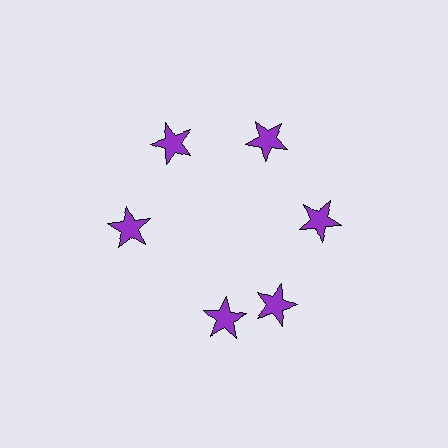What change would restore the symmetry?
The symmetry would be restored by rotating it back into even spacing with its neighbors so that all 6 stars sit at equal angles and equal distance from the center.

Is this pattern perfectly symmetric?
No. The 6 purple stars are arranged in a ring, but one element near the 7 o'clock position is rotated out of alignment along the ring, breaking the 6-fold rotational symmetry.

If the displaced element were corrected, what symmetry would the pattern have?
It would have 6-fold rotational symmetry — the pattern would map onto itself every 60 degrees.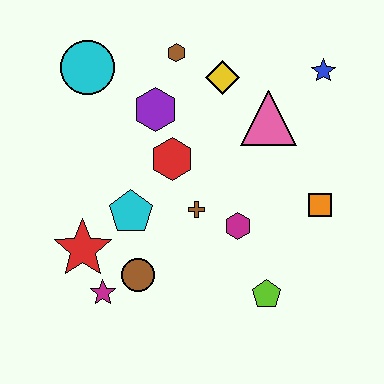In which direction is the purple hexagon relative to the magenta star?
The purple hexagon is above the magenta star.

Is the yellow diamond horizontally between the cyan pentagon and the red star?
No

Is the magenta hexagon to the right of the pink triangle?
No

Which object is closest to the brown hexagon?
The yellow diamond is closest to the brown hexagon.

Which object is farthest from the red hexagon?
The blue star is farthest from the red hexagon.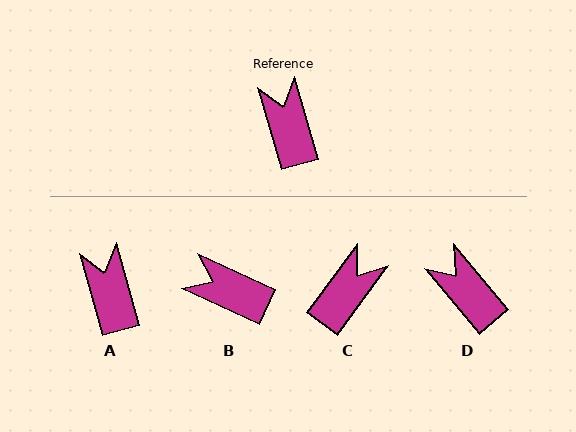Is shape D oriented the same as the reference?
No, it is off by about 24 degrees.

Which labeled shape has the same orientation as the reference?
A.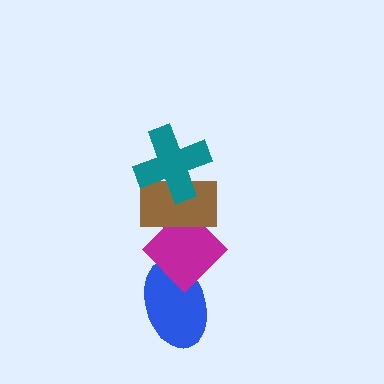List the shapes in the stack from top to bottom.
From top to bottom: the teal cross, the brown rectangle, the magenta diamond, the blue ellipse.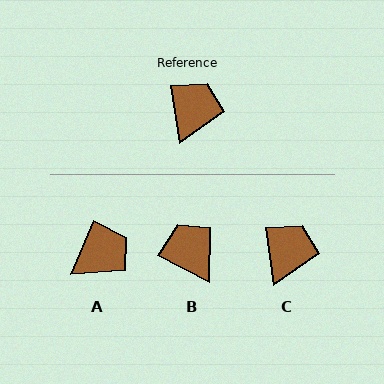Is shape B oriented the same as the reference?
No, it is off by about 54 degrees.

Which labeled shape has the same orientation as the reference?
C.